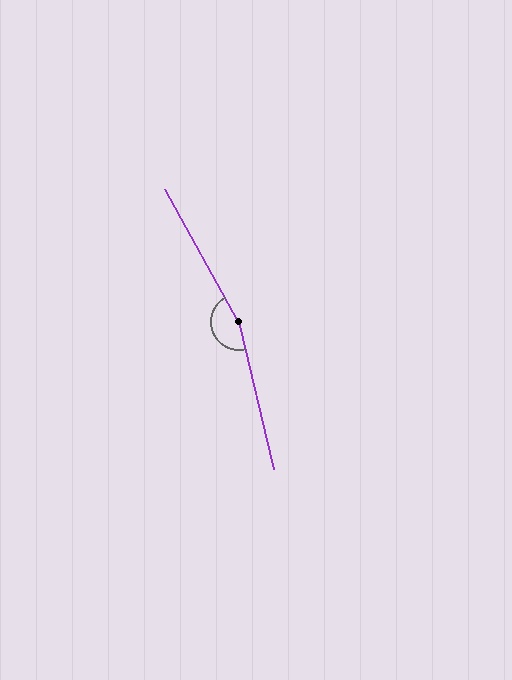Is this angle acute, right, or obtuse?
It is obtuse.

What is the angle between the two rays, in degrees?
Approximately 164 degrees.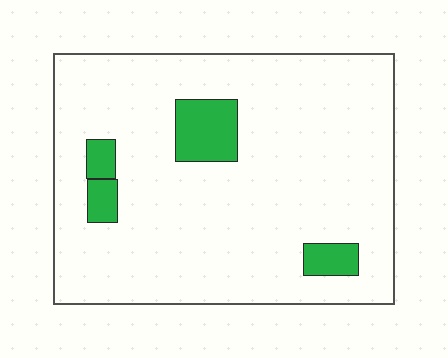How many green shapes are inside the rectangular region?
4.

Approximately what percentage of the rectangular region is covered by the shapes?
Approximately 10%.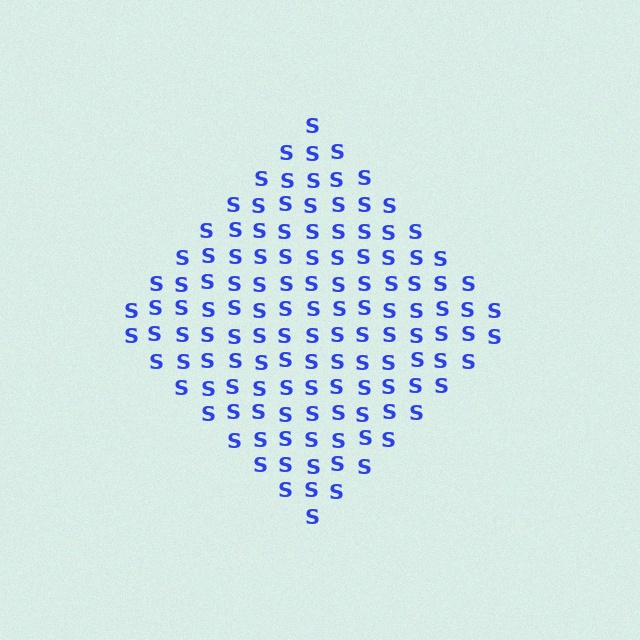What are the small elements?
The small elements are letter S's.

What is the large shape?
The large shape is a diamond.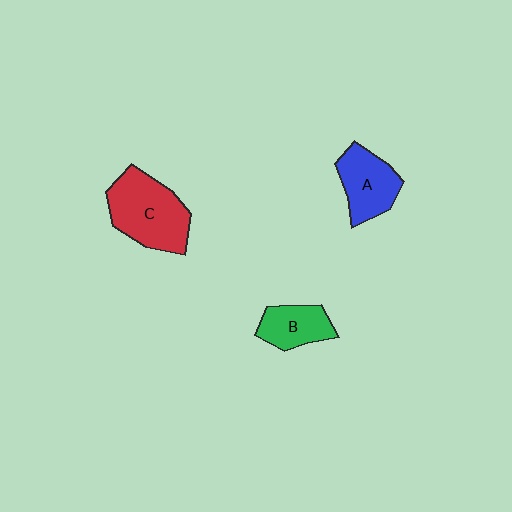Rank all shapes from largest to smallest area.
From largest to smallest: C (red), A (blue), B (green).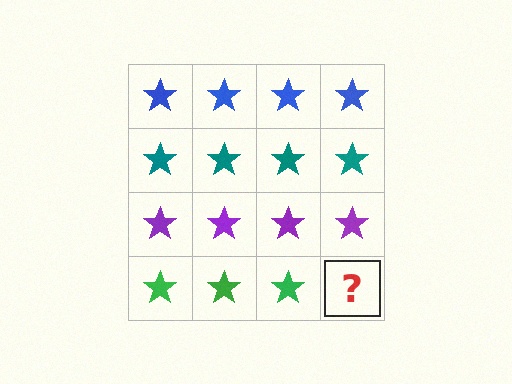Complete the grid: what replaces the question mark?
The question mark should be replaced with a green star.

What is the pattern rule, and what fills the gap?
The rule is that each row has a consistent color. The gap should be filled with a green star.